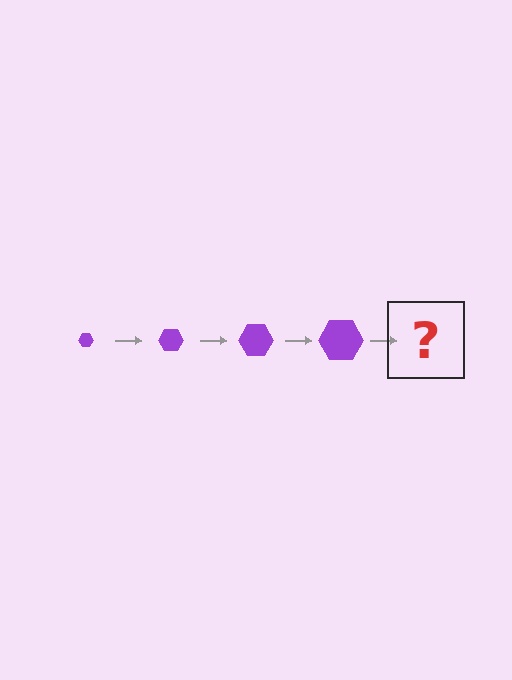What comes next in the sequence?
The next element should be a purple hexagon, larger than the previous one.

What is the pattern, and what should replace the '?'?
The pattern is that the hexagon gets progressively larger each step. The '?' should be a purple hexagon, larger than the previous one.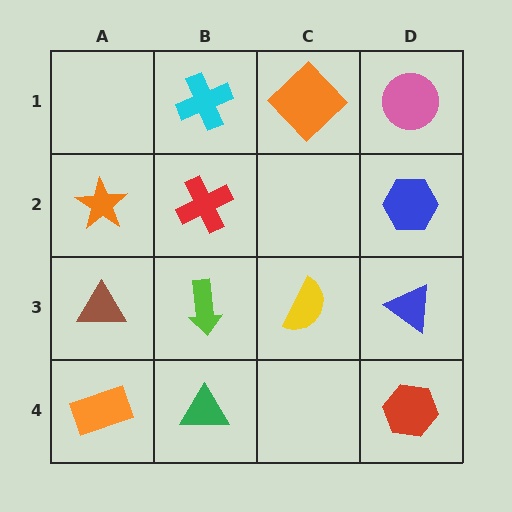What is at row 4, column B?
A green triangle.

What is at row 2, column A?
An orange star.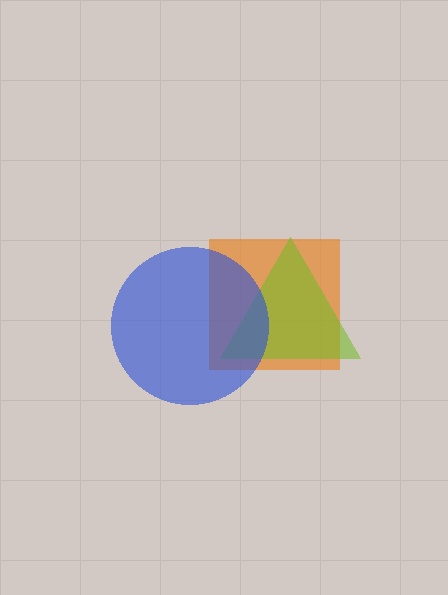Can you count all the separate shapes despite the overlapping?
Yes, there are 3 separate shapes.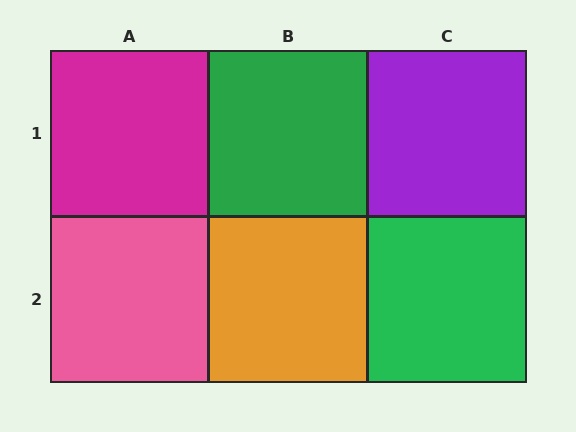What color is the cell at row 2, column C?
Green.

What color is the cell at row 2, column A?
Pink.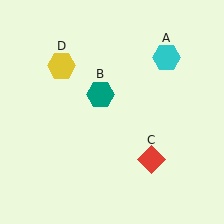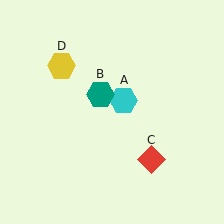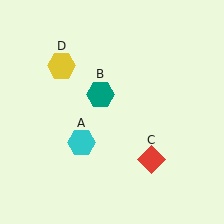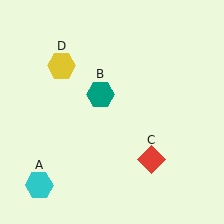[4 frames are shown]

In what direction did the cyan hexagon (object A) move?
The cyan hexagon (object A) moved down and to the left.